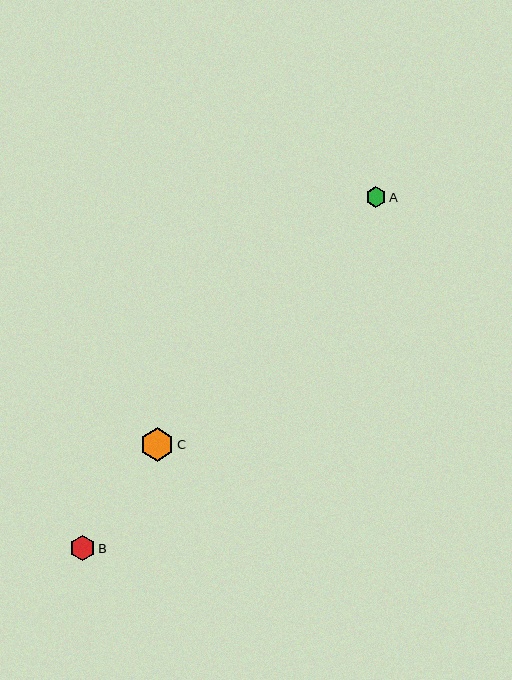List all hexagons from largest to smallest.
From largest to smallest: C, B, A.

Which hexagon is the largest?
Hexagon C is the largest with a size of approximately 33 pixels.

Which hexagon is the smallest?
Hexagon A is the smallest with a size of approximately 21 pixels.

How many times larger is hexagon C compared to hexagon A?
Hexagon C is approximately 1.6 times the size of hexagon A.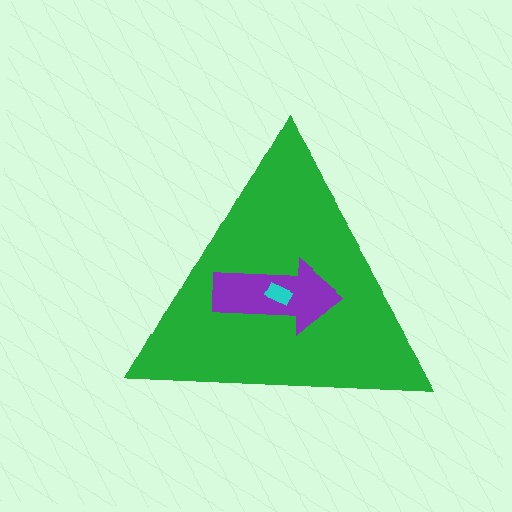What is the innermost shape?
The cyan rectangle.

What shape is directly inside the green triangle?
The purple arrow.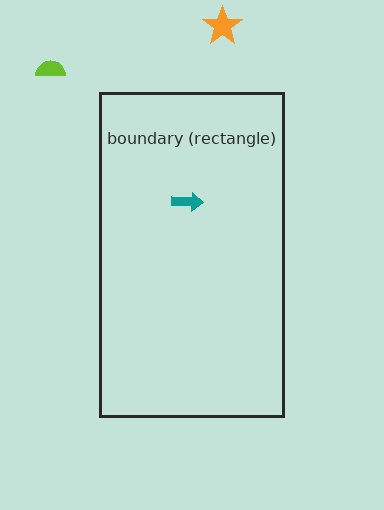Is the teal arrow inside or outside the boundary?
Inside.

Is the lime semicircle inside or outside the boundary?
Outside.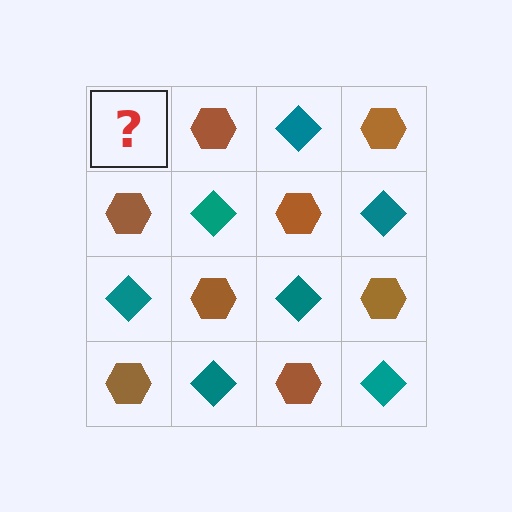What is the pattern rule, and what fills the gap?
The rule is that it alternates teal diamond and brown hexagon in a checkerboard pattern. The gap should be filled with a teal diamond.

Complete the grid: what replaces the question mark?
The question mark should be replaced with a teal diamond.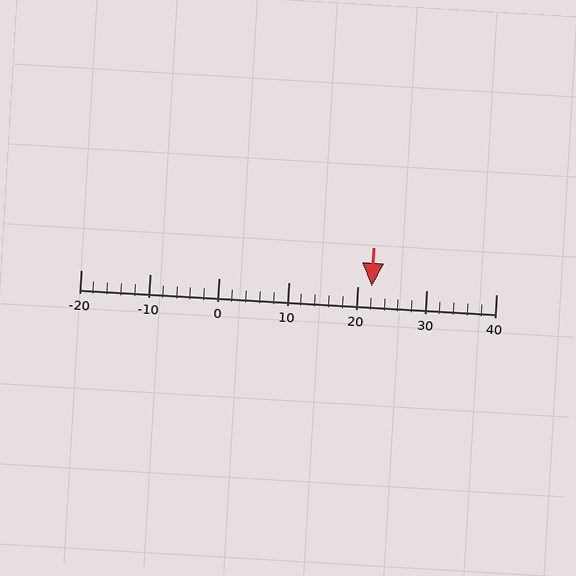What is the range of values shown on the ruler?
The ruler shows values from -20 to 40.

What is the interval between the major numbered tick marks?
The major tick marks are spaced 10 units apart.